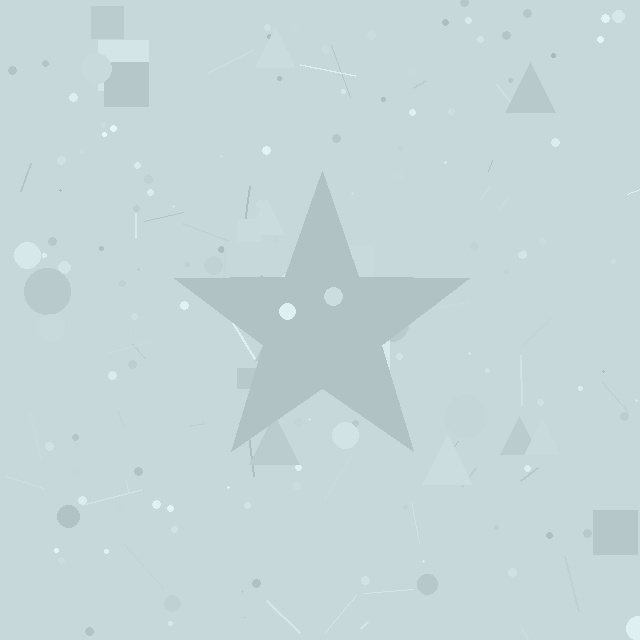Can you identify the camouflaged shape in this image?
The camouflaged shape is a star.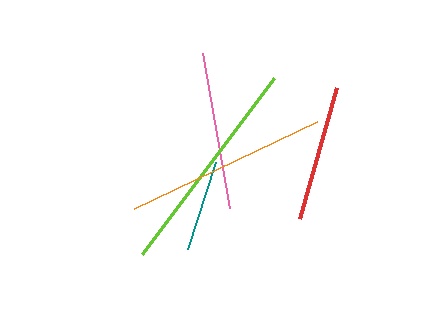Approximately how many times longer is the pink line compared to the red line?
The pink line is approximately 1.2 times the length of the red line.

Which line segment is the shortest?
The teal line is the shortest at approximately 92 pixels.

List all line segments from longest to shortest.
From longest to shortest: lime, orange, pink, red, teal.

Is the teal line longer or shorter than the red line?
The red line is longer than the teal line.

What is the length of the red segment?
The red segment is approximately 137 pixels long.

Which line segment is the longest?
The lime line is the longest at approximately 220 pixels.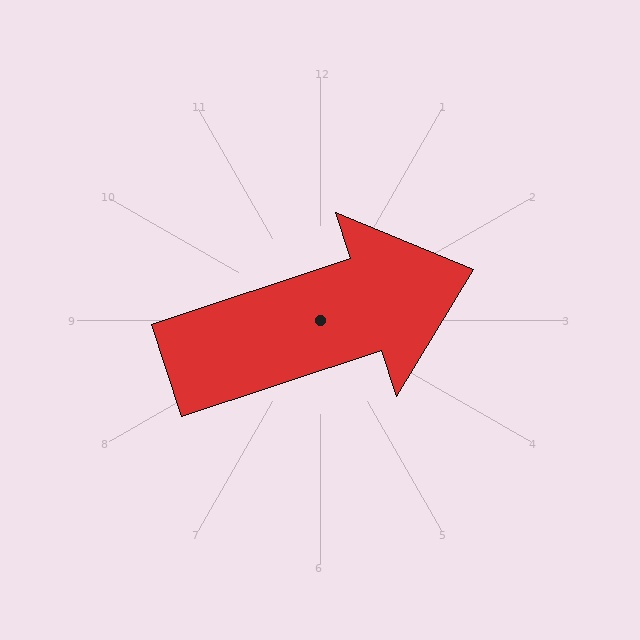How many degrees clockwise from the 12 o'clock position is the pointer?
Approximately 72 degrees.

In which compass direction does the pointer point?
East.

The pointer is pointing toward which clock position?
Roughly 2 o'clock.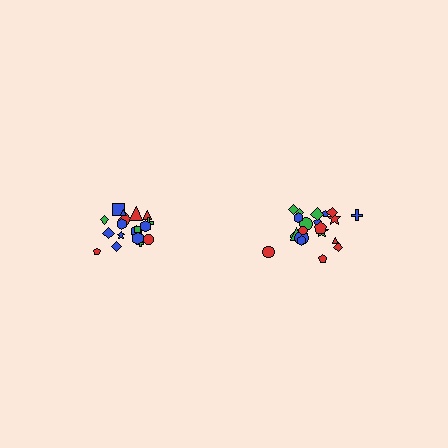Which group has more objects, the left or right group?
The right group.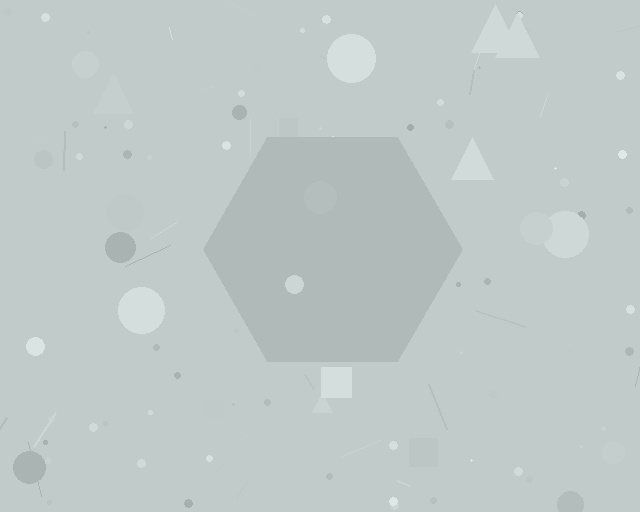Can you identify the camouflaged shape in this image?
The camouflaged shape is a hexagon.